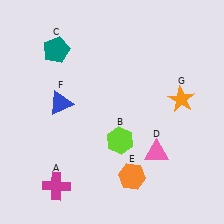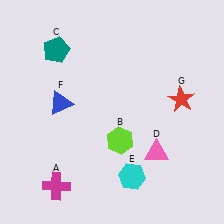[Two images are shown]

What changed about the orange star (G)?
In Image 1, G is orange. In Image 2, it changed to red.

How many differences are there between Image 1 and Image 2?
There are 2 differences between the two images.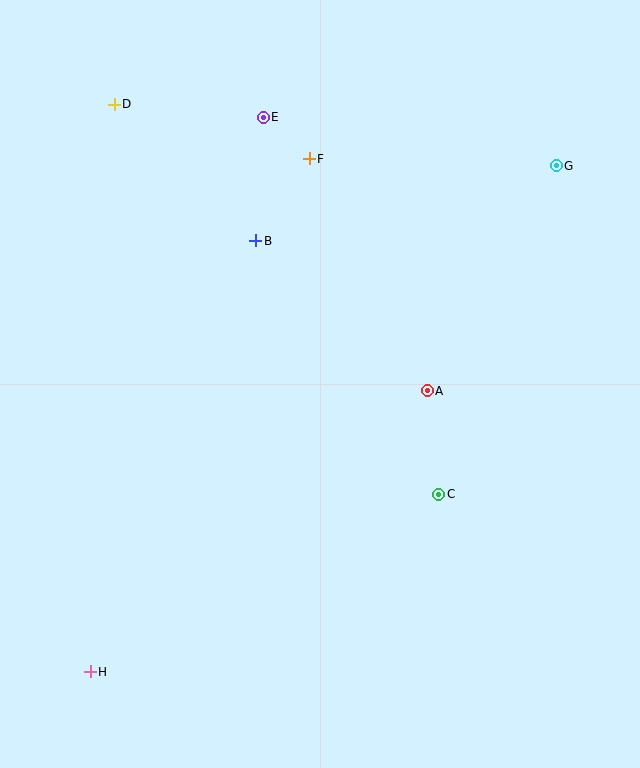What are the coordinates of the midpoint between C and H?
The midpoint between C and H is at (264, 583).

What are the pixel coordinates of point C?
Point C is at (439, 494).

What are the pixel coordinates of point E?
Point E is at (263, 117).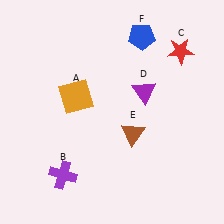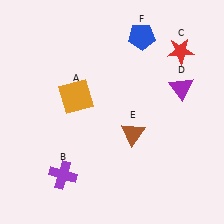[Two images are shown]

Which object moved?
The purple triangle (D) moved right.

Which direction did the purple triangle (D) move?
The purple triangle (D) moved right.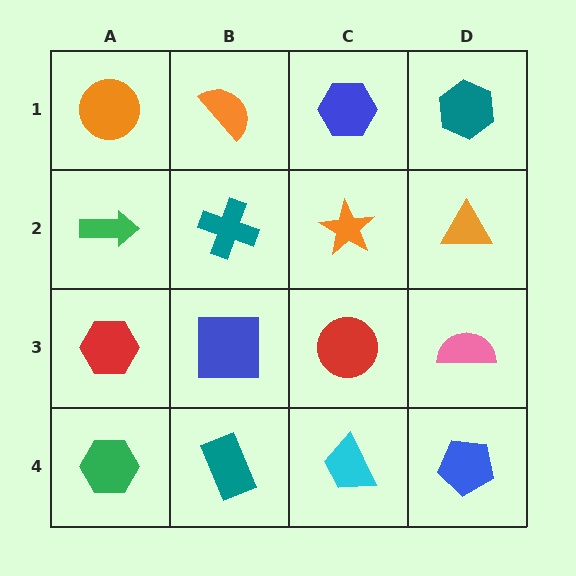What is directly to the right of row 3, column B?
A red circle.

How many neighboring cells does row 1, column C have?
3.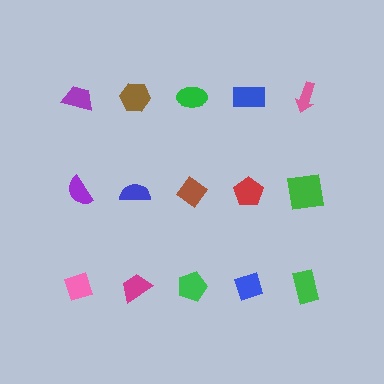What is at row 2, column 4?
A red pentagon.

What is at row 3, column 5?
A green rectangle.